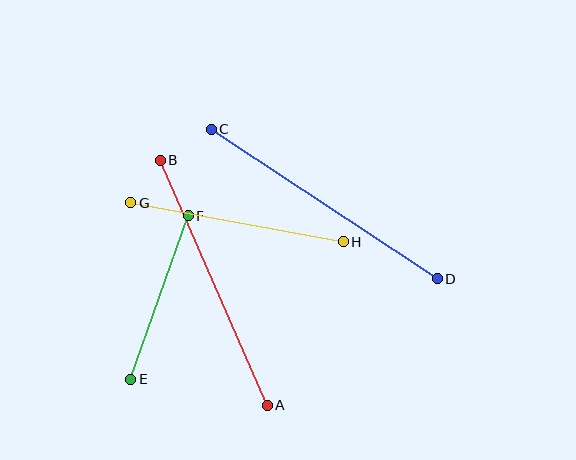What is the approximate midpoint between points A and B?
The midpoint is at approximately (214, 283) pixels.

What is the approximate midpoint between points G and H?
The midpoint is at approximately (237, 222) pixels.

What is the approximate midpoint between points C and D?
The midpoint is at approximately (324, 204) pixels.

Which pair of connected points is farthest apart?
Points C and D are farthest apart.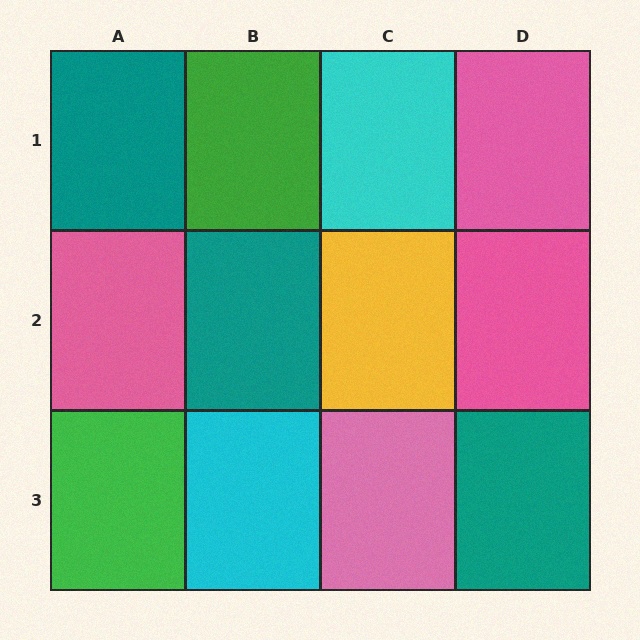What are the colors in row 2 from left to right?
Pink, teal, yellow, pink.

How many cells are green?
2 cells are green.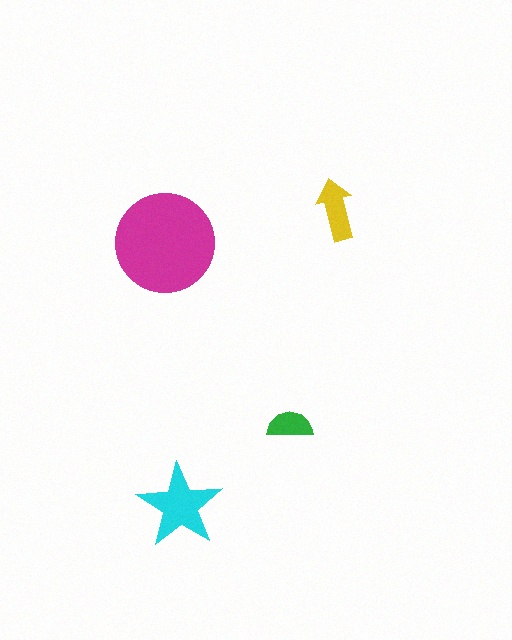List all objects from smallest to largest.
The green semicircle, the yellow arrow, the cyan star, the magenta circle.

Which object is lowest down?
The cyan star is bottommost.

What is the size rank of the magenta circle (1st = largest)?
1st.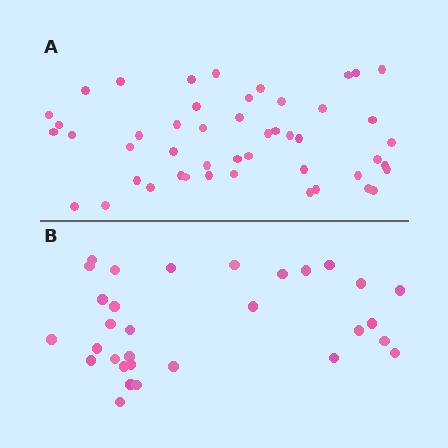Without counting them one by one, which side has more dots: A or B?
Region A (the top region) has more dots.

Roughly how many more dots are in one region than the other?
Region A has approximately 15 more dots than region B.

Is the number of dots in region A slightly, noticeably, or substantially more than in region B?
Region A has substantially more. The ratio is roughly 1.5 to 1.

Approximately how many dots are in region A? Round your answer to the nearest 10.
About 50 dots. (The exact count is 48, which rounds to 50.)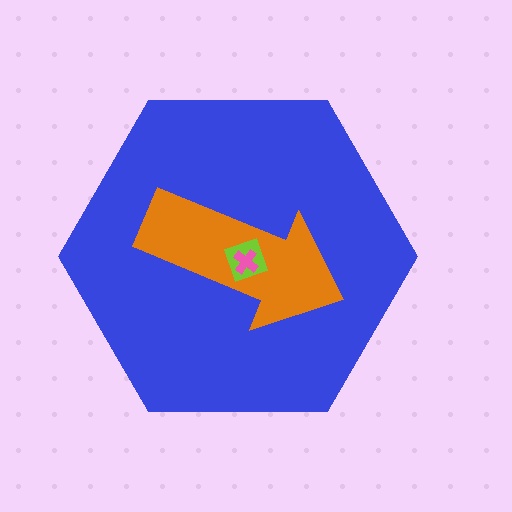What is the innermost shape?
The pink cross.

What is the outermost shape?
The blue hexagon.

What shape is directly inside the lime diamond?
The pink cross.